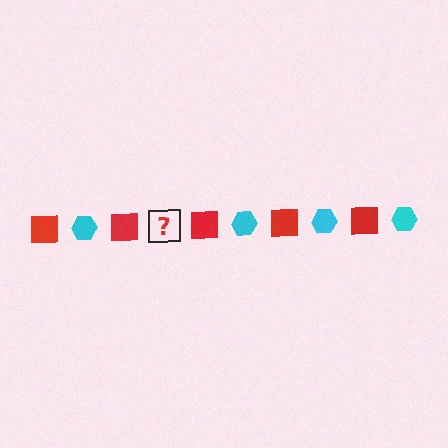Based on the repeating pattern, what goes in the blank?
The blank should be a cyan hexagon.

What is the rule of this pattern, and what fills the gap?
The rule is that the pattern alternates between red square and cyan hexagon. The gap should be filled with a cyan hexagon.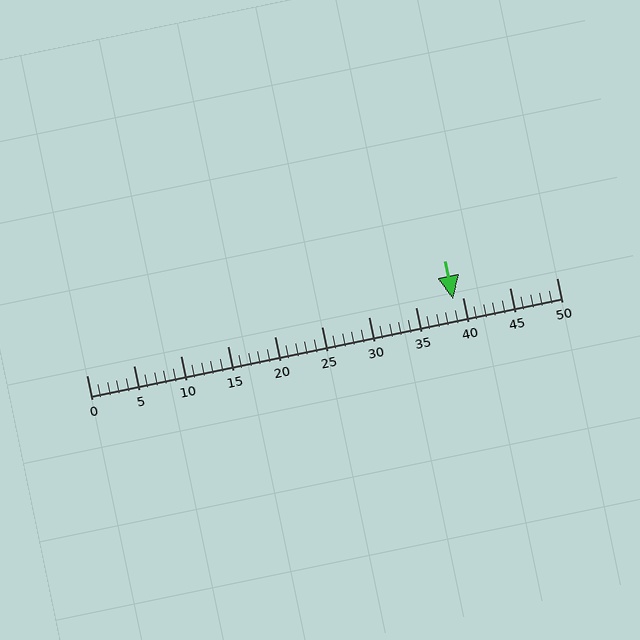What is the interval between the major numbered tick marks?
The major tick marks are spaced 5 units apart.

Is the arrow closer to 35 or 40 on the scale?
The arrow is closer to 40.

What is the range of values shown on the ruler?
The ruler shows values from 0 to 50.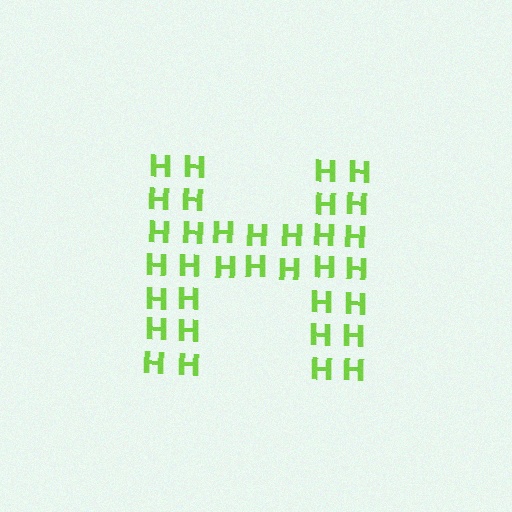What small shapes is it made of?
It is made of small letter H's.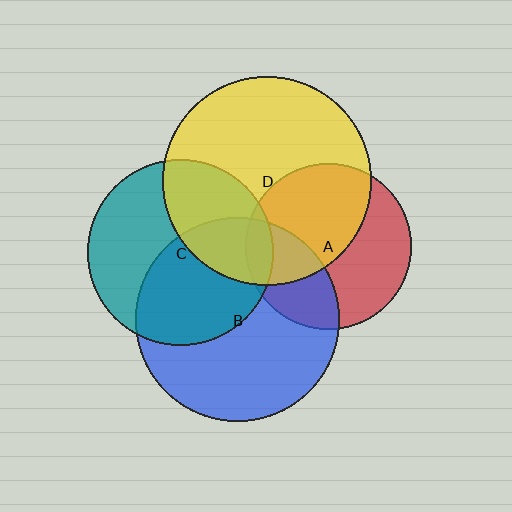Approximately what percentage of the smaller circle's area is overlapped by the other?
Approximately 30%.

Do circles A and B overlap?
Yes.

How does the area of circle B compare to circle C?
Approximately 1.2 times.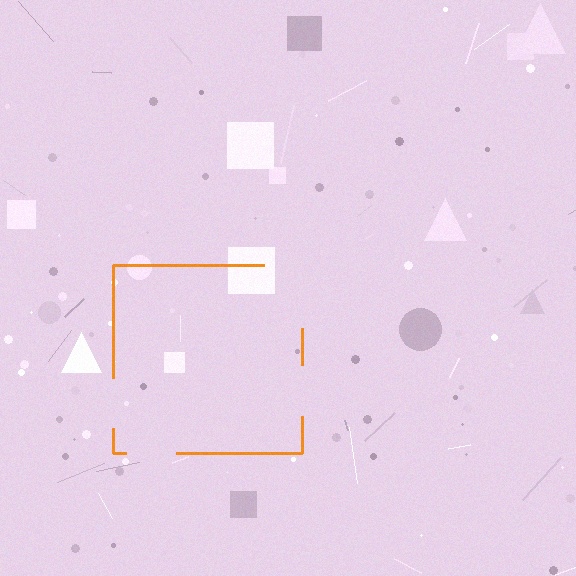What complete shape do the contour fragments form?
The contour fragments form a square.